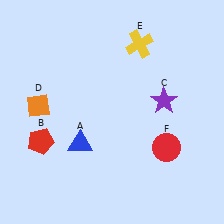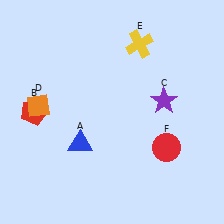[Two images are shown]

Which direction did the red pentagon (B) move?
The red pentagon (B) moved up.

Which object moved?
The red pentagon (B) moved up.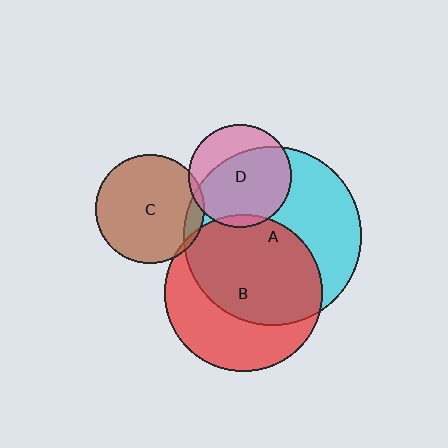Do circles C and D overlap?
Yes.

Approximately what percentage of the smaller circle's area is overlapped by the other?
Approximately 5%.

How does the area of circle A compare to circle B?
Approximately 1.3 times.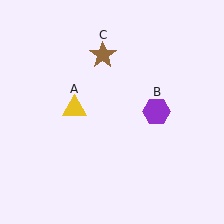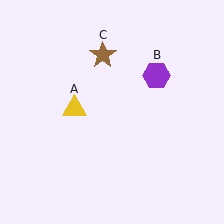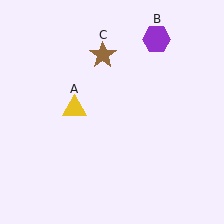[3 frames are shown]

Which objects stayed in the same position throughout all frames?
Yellow triangle (object A) and brown star (object C) remained stationary.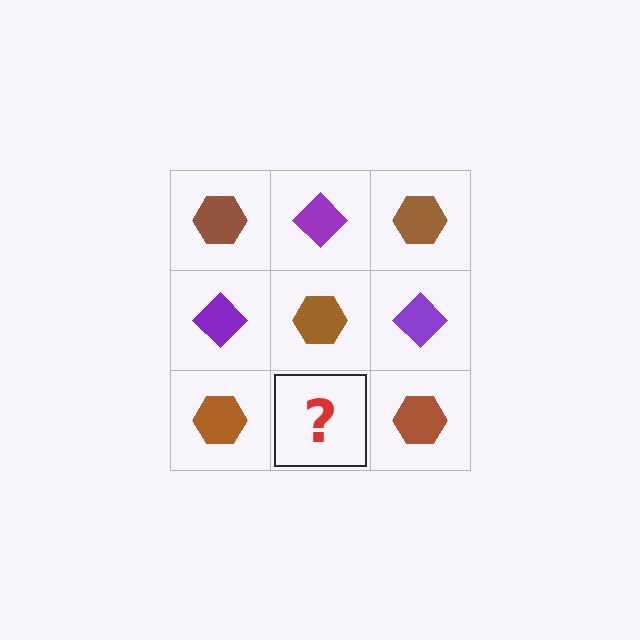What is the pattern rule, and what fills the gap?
The rule is that it alternates brown hexagon and purple diamond in a checkerboard pattern. The gap should be filled with a purple diamond.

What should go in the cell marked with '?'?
The missing cell should contain a purple diamond.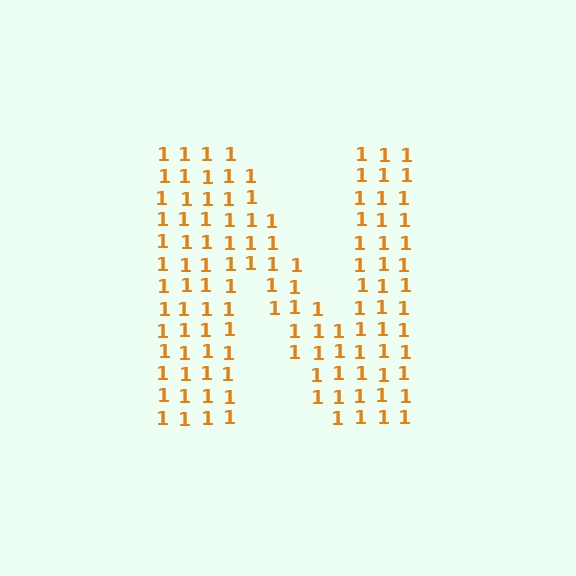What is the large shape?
The large shape is the letter N.